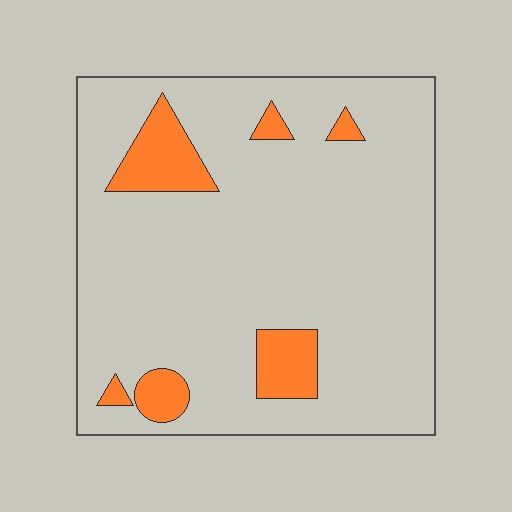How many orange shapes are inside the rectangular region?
6.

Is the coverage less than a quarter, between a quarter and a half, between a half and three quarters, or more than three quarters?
Less than a quarter.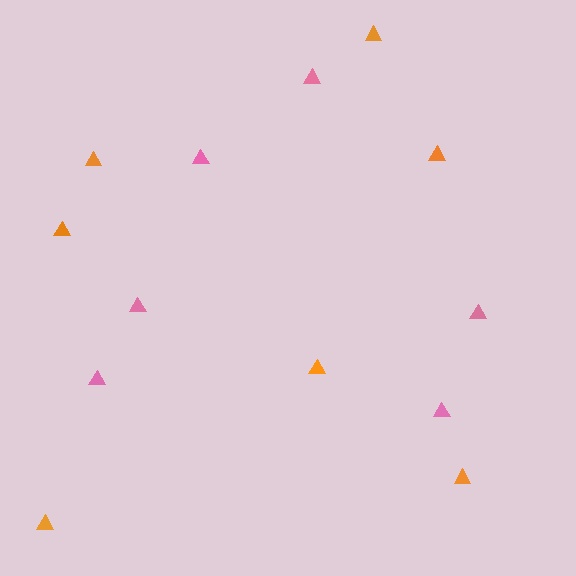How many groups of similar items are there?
There are 2 groups: one group of pink triangles (6) and one group of orange triangles (7).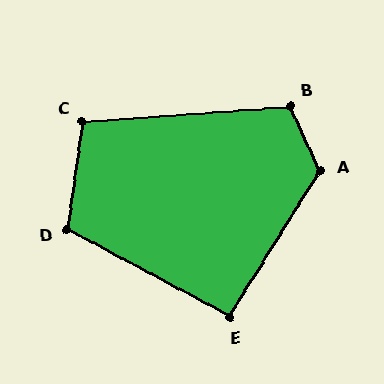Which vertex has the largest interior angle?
A, at approximately 123 degrees.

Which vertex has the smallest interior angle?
E, at approximately 94 degrees.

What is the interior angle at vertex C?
Approximately 102 degrees (obtuse).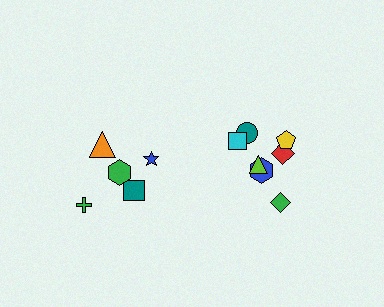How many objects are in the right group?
There are 7 objects.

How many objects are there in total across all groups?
There are 12 objects.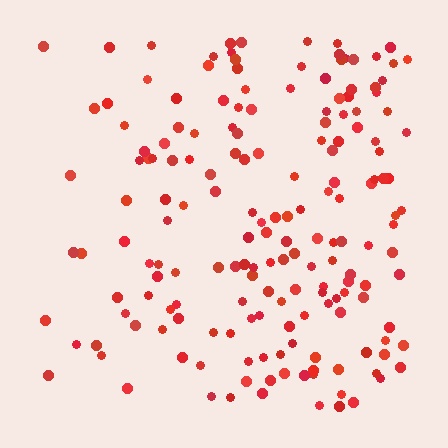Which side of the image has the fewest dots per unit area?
The left.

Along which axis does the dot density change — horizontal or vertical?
Horizontal.